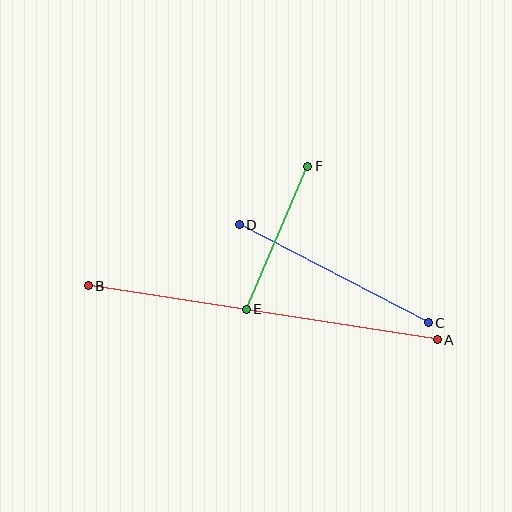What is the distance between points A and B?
The distance is approximately 353 pixels.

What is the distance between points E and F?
The distance is approximately 156 pixels.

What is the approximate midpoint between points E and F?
The midpoint is at approximately (277, 238) pixels.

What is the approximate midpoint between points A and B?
The midpoint is at approximately (263, 313) pixels.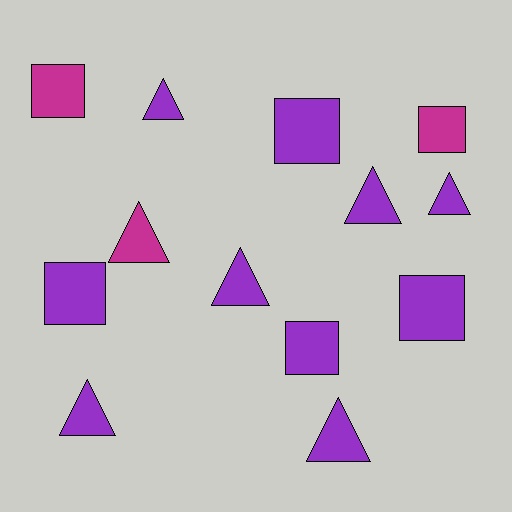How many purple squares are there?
There are 4 purple squares.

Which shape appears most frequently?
Triangle, with 7 objects.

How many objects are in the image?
There are 13 objects.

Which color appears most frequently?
Purple, with 10 objects.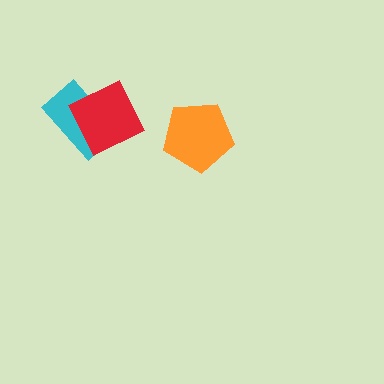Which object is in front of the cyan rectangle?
The red square is in front of the cyan rectangle.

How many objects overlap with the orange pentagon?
0 objects overlap with the orange pentagon.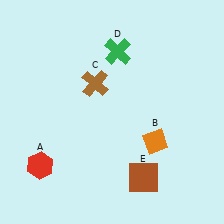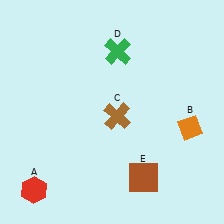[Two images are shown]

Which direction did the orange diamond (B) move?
The orange diamond (B) moved right.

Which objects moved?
The objects that moved are: the red hexagon (A), the orange diamond (B), the brown cross (C).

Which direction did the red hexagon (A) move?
The red hexagon (A) moved down.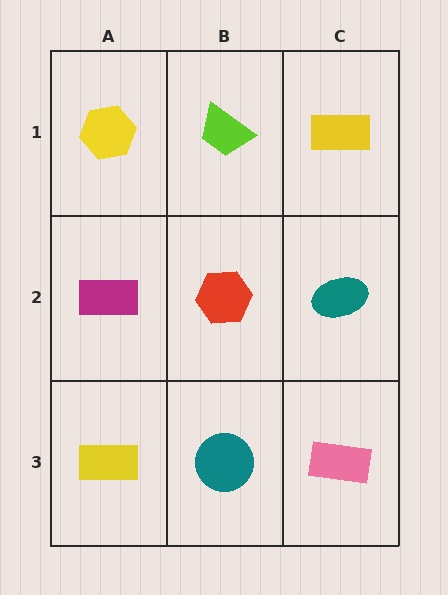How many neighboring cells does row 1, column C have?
2.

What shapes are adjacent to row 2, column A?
A yellow hexagon (row 1, column A), a yellow rectangle (row 3, column A), a red hexagon (row 2, column B).